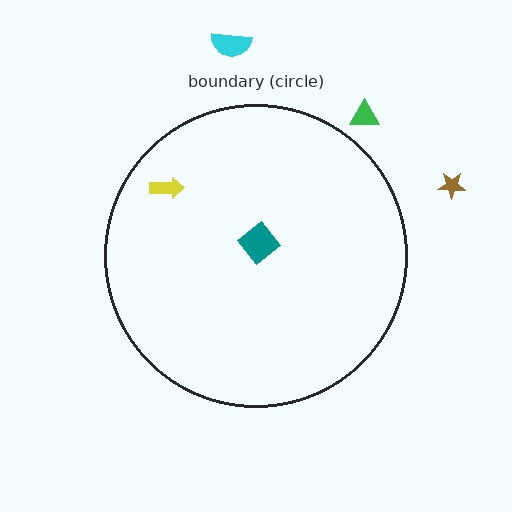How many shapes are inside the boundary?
2 inside, 3 outside.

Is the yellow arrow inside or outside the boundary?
Inside.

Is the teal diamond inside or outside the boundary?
Inside.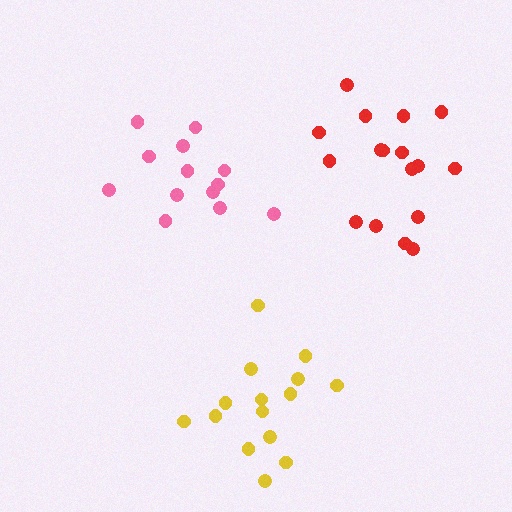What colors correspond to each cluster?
The clusters are colored: yellow, pink, red.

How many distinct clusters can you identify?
There are 3 distinct clusters.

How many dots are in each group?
Group 1: 15 dots, Group 2: 13 dots, Group 3: 17 dots (45 total).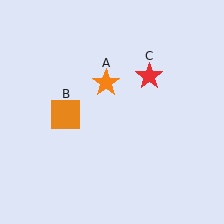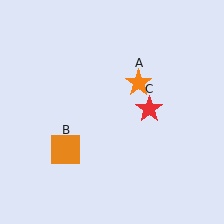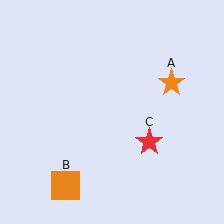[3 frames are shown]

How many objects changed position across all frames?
3 objects changed position: orange star (object A), orange square (object B), red star (object C).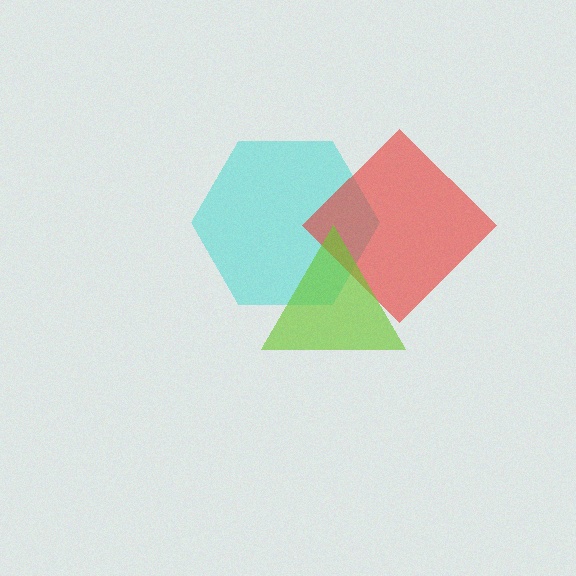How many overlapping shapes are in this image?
There are 3 overlapping shapes in the image.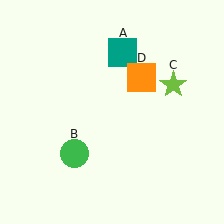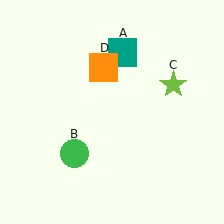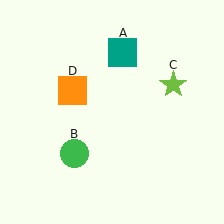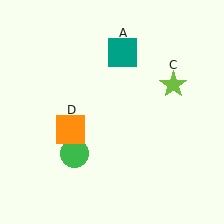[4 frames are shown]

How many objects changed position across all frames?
1 object changed position: orange square (object D).